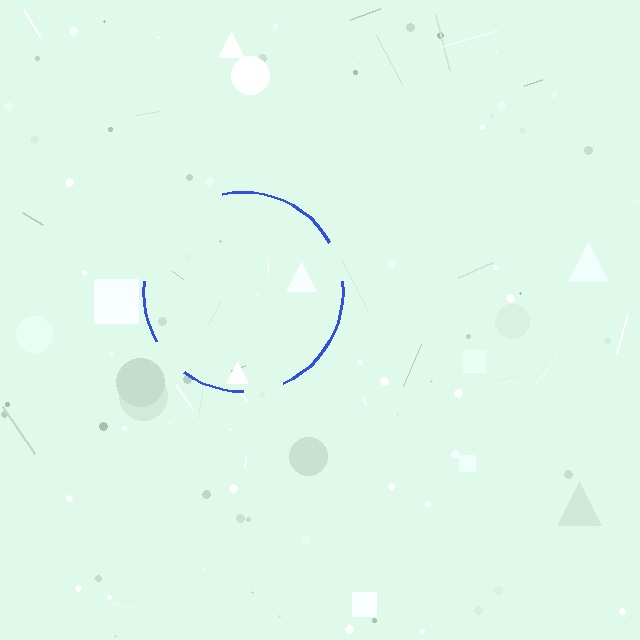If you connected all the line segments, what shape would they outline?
They would outline a circle.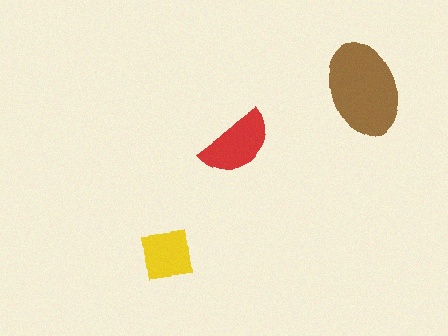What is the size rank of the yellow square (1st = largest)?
3rd.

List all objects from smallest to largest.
The yellow square, the red semicircle, the brown ellipse.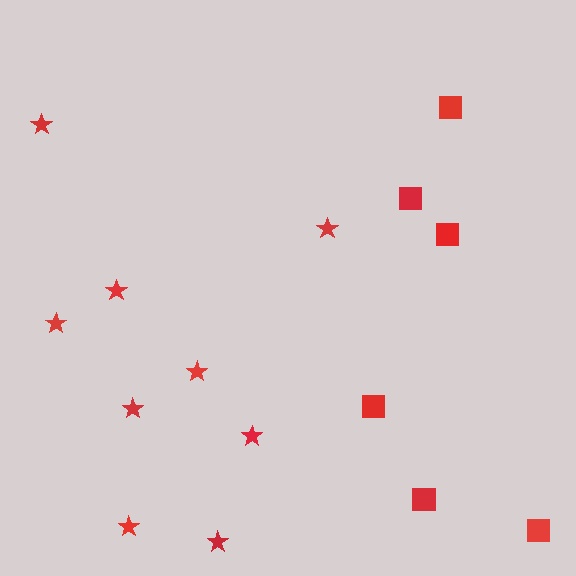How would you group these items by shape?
There are 2 groups: one group of squares (6) and one group of stars (9).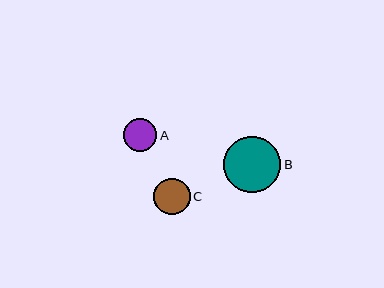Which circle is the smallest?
Circle A is the smallest with a size of approximately 33 pixels.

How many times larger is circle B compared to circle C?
Circle B is approximately 1.6 times the size of circle C.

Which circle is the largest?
Circle B is the largest with a size of approximately 57 pixels.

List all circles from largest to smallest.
From largest to smallest: B, C, A.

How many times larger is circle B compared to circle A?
Circle B is approximately 1.7 times the size of circle A.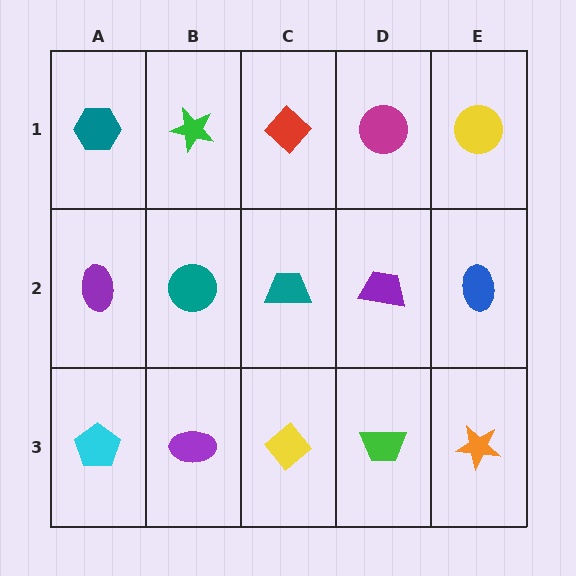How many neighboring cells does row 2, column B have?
4.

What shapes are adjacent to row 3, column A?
A purple ellipse (row 2, column A), a purple ellipse (row 3, column B).